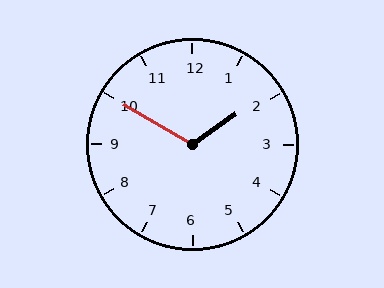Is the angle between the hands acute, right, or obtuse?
It is obtuse.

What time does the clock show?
1:50.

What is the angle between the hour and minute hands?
Approximately 115 degrees.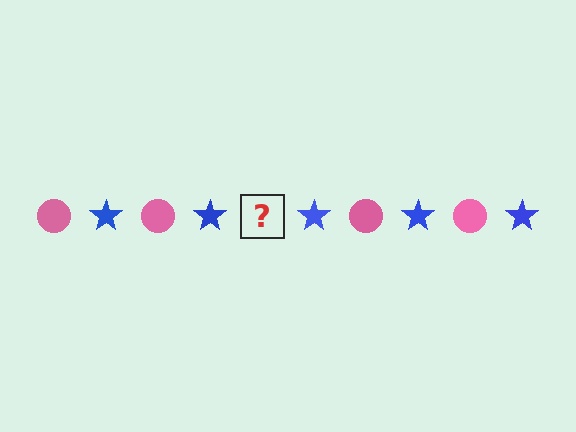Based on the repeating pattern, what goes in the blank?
The blank should be a pink circle.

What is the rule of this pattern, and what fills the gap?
The rule is that the pattern alternates between pink circle and blue star. The gap should be filled with a pink circle.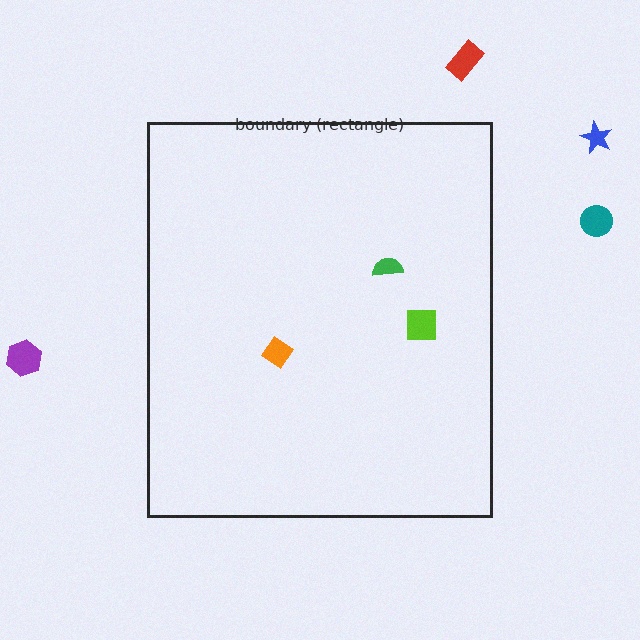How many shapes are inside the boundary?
3 inside, 4 outside.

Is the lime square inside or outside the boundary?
Inside.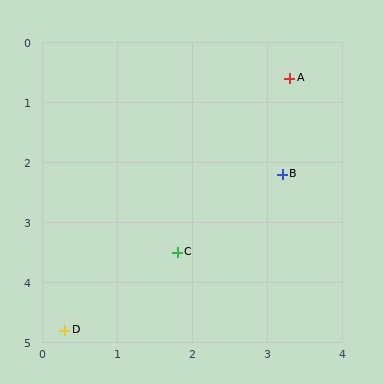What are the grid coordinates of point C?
Point C is at approximately (1.8, 3.5).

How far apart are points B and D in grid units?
Points B and D are about 3.9 grid units apart.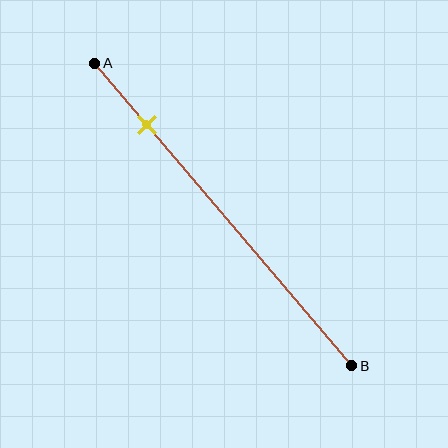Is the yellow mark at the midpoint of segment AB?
No, the mark is at about 20% from A, not at the 50% midpoint.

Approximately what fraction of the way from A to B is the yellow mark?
The yellow mark is approximately 20% of the way from A to B.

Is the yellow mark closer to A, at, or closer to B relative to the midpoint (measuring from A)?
The yellow mark is closer to point A than the midpoint of segment AB.